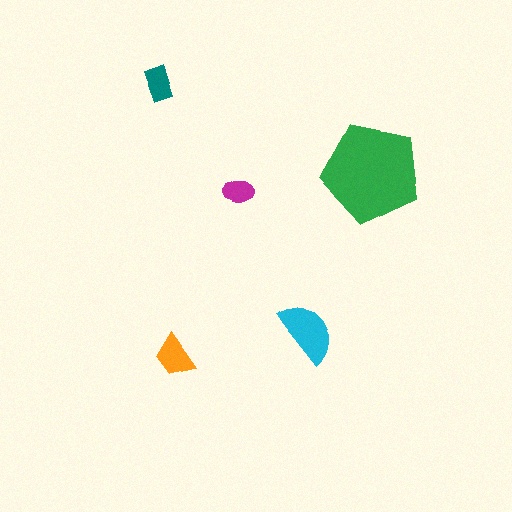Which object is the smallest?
The magenta ellipse.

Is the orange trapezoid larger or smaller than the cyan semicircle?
Smaller.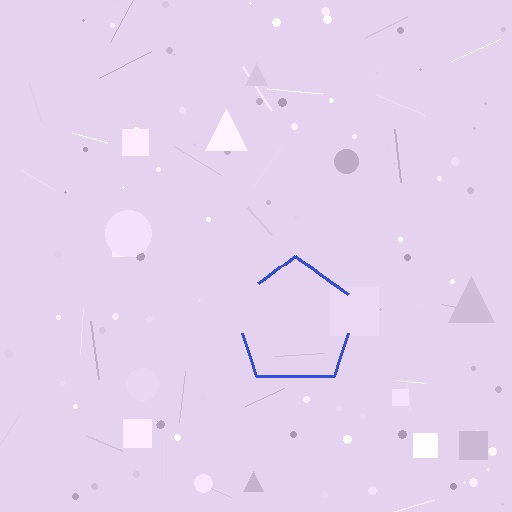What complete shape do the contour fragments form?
The contour fragments form a pentagon.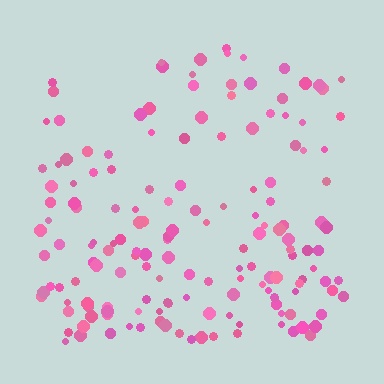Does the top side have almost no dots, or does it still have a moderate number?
Still a moderate number, just noticeably fewer than the bottom.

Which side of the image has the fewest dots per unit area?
The top.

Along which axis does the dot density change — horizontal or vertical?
Vertical.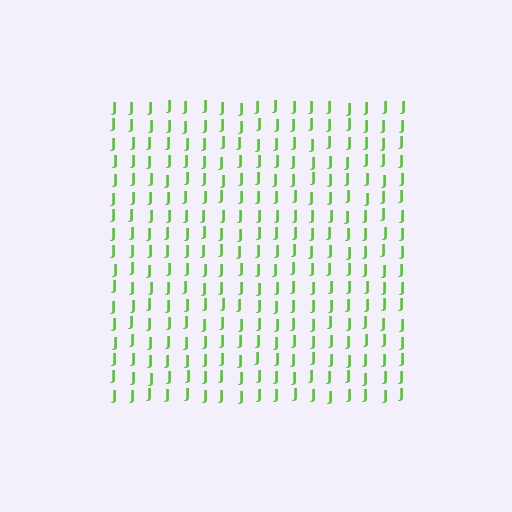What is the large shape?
The large shape is a square.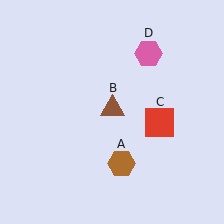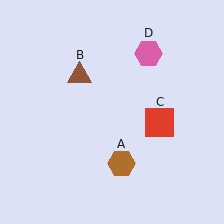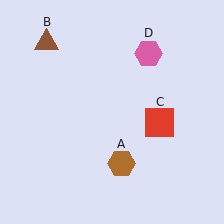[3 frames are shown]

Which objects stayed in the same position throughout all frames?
Brown hexagon (object A) and red square (object C) and pink hexagon (object D) remained stationary.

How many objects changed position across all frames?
1 object changed position: brown triangle (object B).